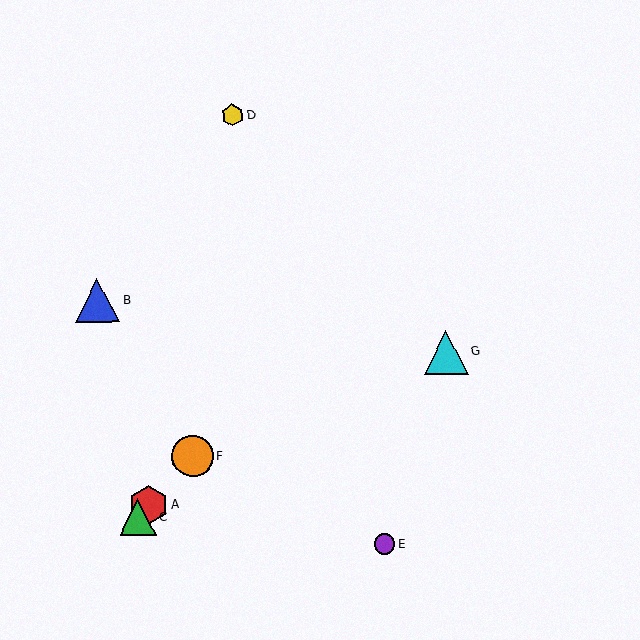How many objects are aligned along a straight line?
3 objects (A, C, F) are aligned along a straight line.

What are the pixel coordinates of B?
Object B is at (97, 300).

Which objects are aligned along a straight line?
Objects A, C, F are aligned along a straight line.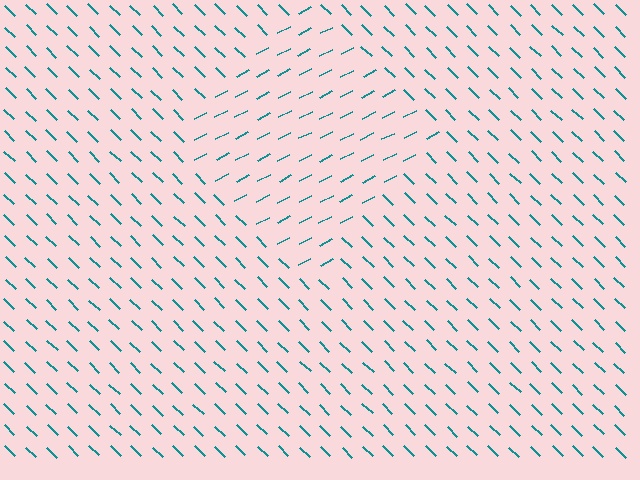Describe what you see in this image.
The image is filled with small teal line segments. A diamond region in the image has lines oriented differently from the surrounding lines, creating a visible texture boundary.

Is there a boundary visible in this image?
Yes, there is a texture boundary formed by a change in line orientation.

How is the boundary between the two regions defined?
The boundary is defined purely by a change in line orientation (approximately 71 degrees difference). All lines are the same color and thickness.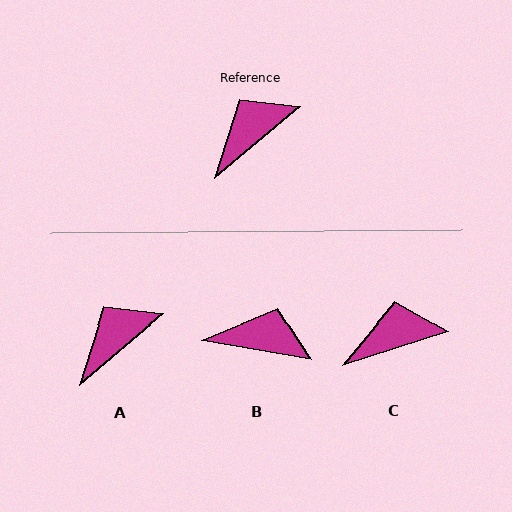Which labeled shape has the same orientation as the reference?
A.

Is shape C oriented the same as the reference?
No, it is off by about 22 degrees.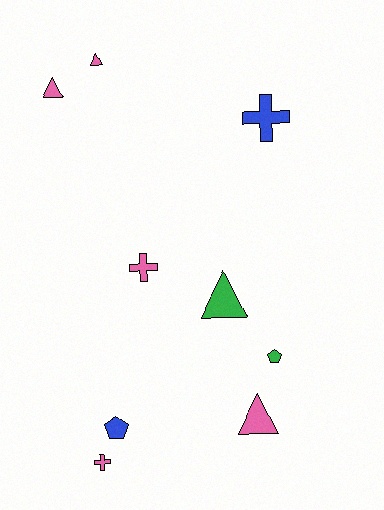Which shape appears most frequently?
Triangle, with 4 objects.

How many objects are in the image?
There are 9 objects.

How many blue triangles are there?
There are no blue triangles.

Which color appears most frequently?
Pink, with 5 objects.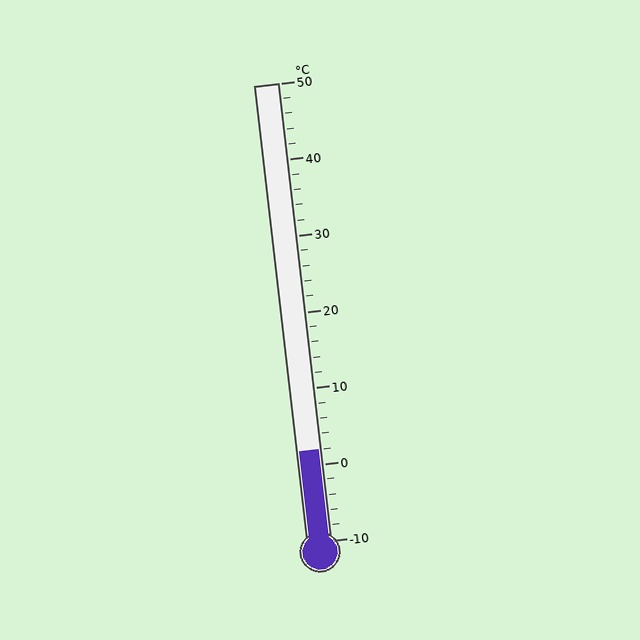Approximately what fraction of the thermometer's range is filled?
The thermometer is filled to approximately 20% of its range.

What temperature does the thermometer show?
The thermometer shows approximately 2°C.